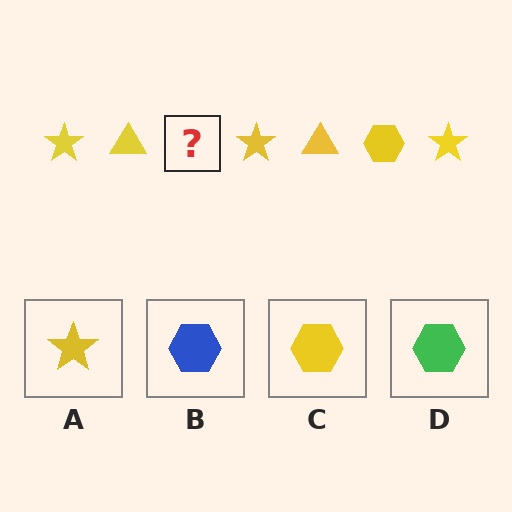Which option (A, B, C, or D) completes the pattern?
C.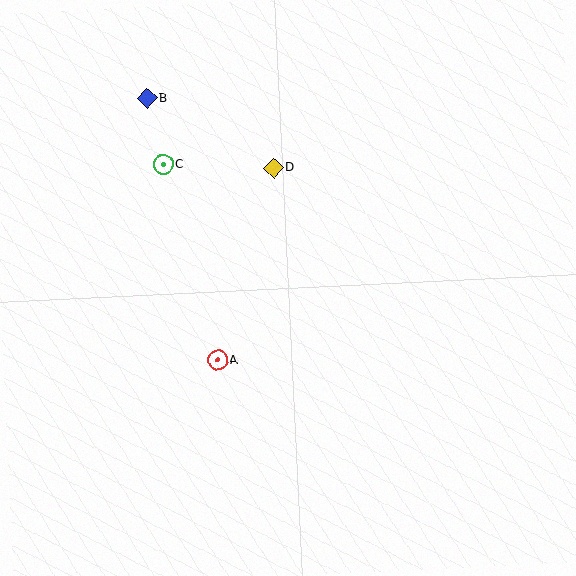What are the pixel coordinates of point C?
Point C is at (163, 165).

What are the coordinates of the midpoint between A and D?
The midpoint between A and D is at (245, 264).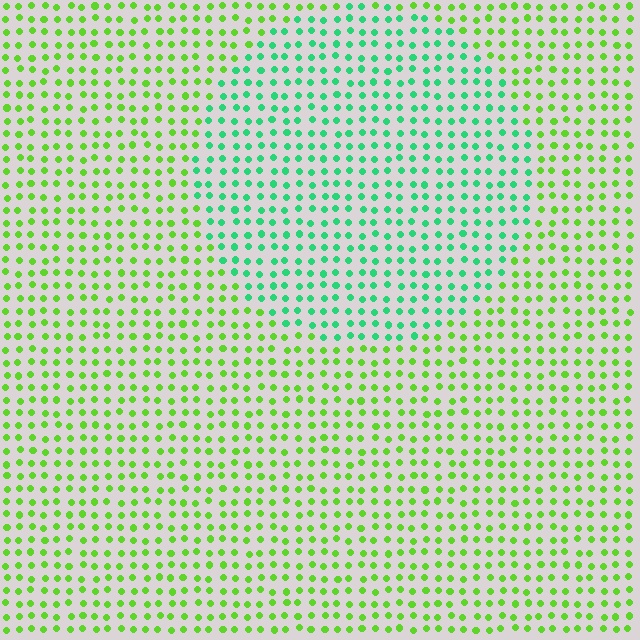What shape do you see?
I see a circle.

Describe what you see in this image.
The image is filled with small lime elements in a uniform arrangement. A circle-shaped region is visible where the elements are tinted to a slightly different hue, forming a subtle color boundary.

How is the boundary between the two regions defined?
The boundary is defined purely by a slight shift in hue (about 45 degrees). Spacing, size, and orientation are identical on both sides.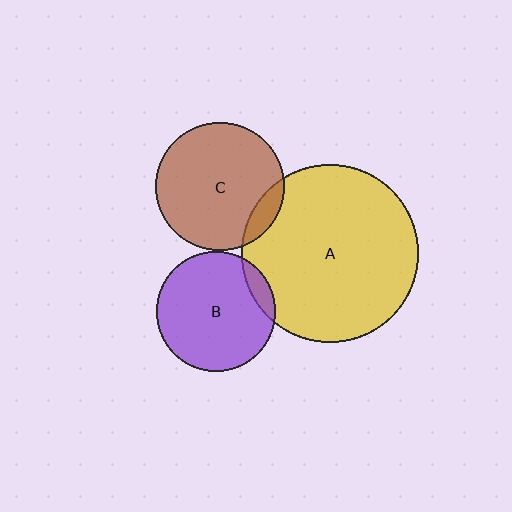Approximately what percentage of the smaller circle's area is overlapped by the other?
Approximately 10%.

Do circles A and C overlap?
Yes.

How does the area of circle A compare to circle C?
Approximately 1.9 times.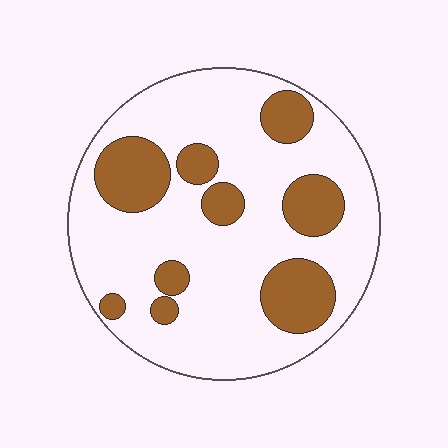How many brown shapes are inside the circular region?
9.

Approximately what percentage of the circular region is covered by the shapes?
Approximately 25%.